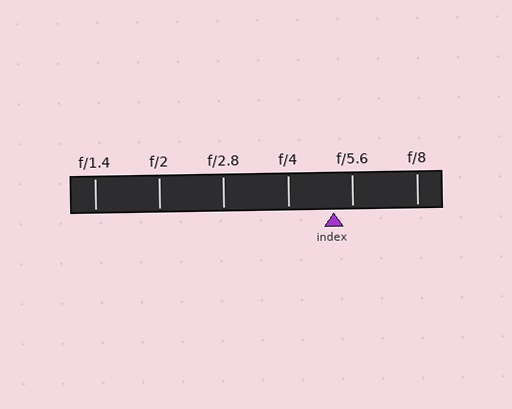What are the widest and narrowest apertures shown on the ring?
The widest aperture shown is f/1.4 and the narrowest is f/8.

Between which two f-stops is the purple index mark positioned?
The index mark is between f/4 and f/5.6.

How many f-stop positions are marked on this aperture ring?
There are 6 f-stop positions marked.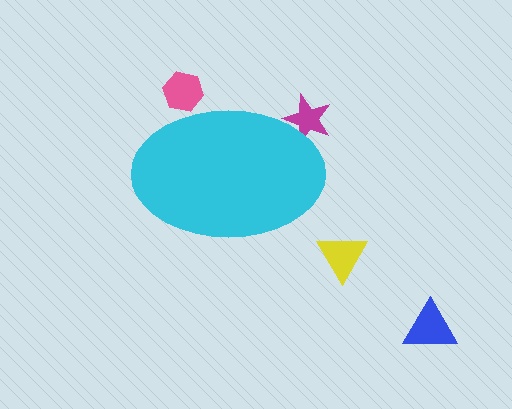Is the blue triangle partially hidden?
No, the blue triangle is fully visible.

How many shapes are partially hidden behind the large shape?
2 shapes are partially hidden.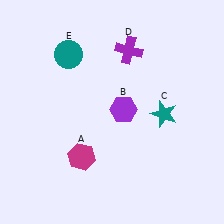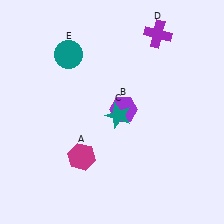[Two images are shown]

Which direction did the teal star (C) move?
The teal star (C) moved left.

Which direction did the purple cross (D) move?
The purple cross (D) moved right.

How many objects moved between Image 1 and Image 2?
2 objects moved between the two images.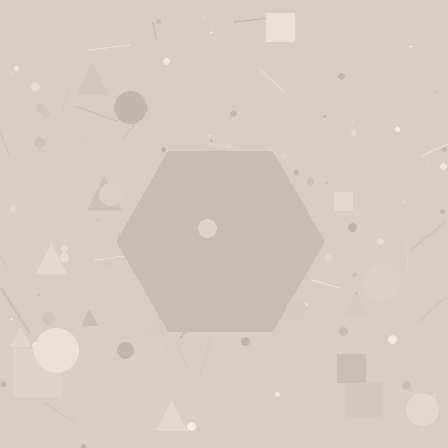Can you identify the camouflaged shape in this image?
The camouflaged shape is a hexagon.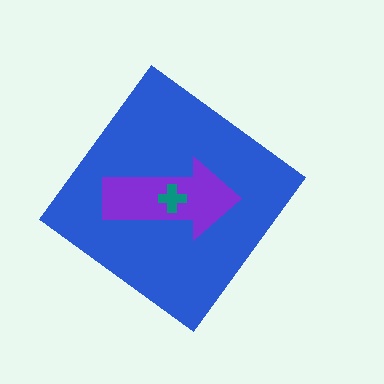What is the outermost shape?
The blue diamond.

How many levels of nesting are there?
3.